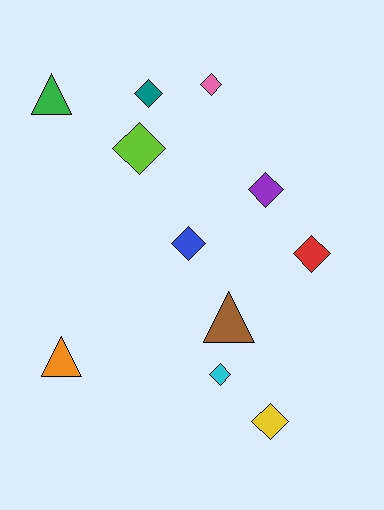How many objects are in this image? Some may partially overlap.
There are 11 objects.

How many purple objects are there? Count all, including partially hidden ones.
There is 1 purple object.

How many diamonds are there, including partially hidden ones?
There are 8 diamonds.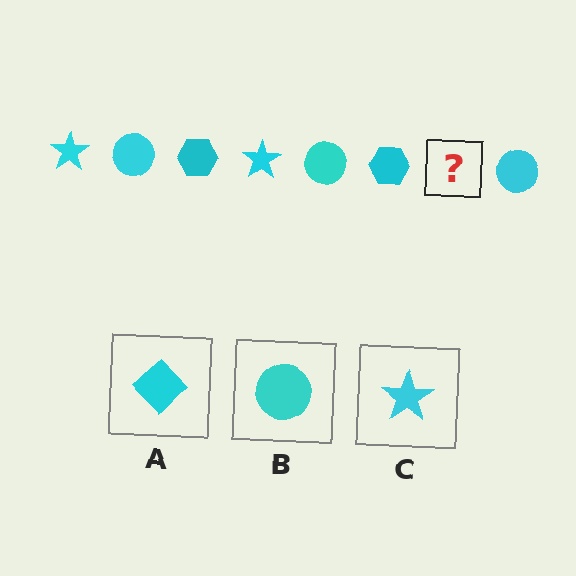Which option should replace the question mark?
Option C.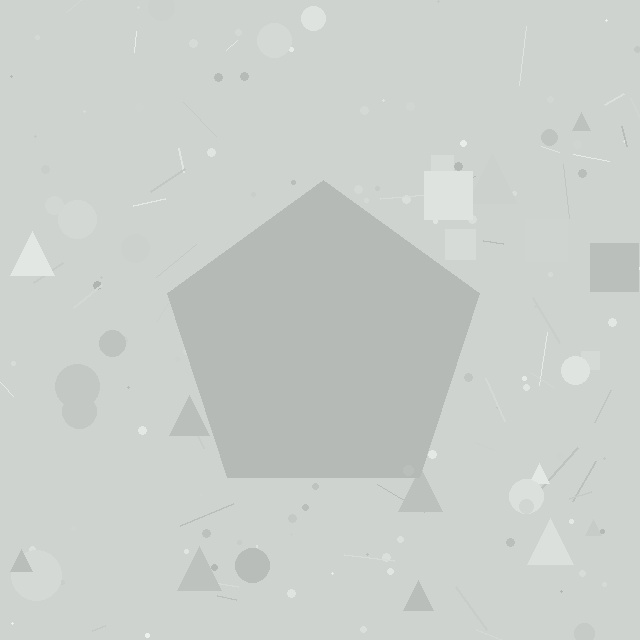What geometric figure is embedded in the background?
A pentagon is embedded in the background.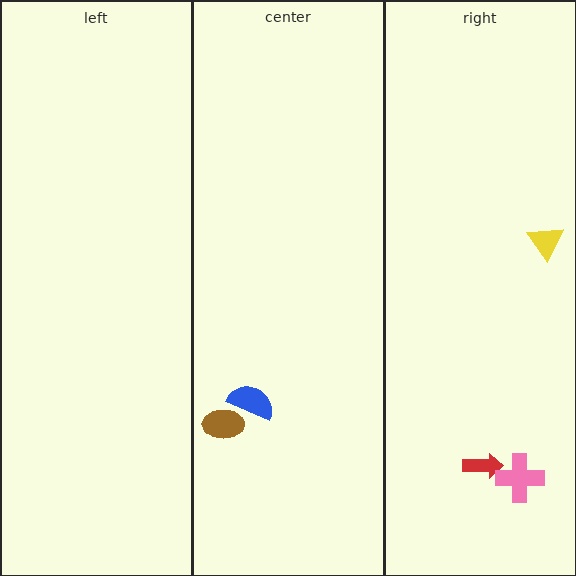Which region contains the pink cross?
The right region.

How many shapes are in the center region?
2.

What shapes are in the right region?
The yellow triangle, the red arrow, the pink cross.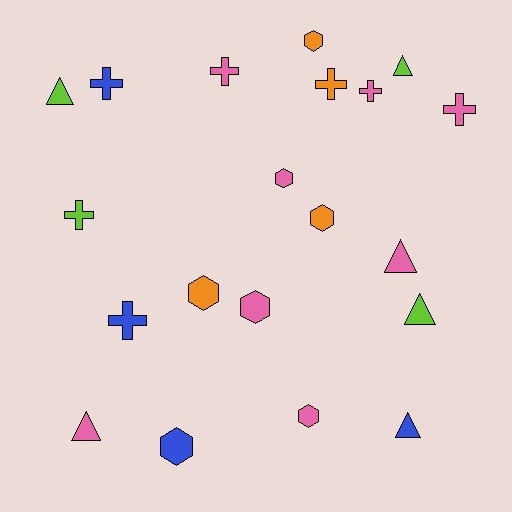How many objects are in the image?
There are 20 objects.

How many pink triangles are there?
There are 2 pink triangles.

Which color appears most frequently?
Pink, with 8 objects.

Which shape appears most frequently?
Cross, with 7 objects.